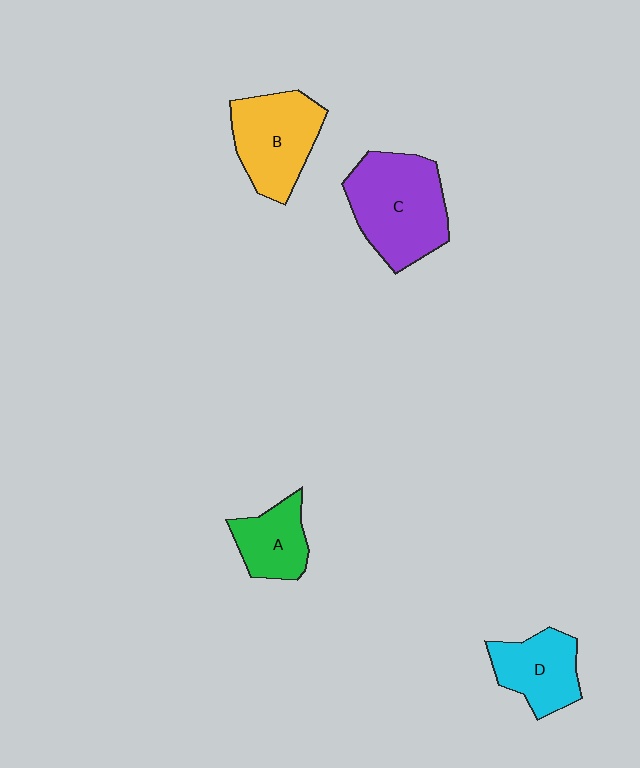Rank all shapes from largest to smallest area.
From largest to smallest: C (purple), B (yellow), D (cyan), A (green).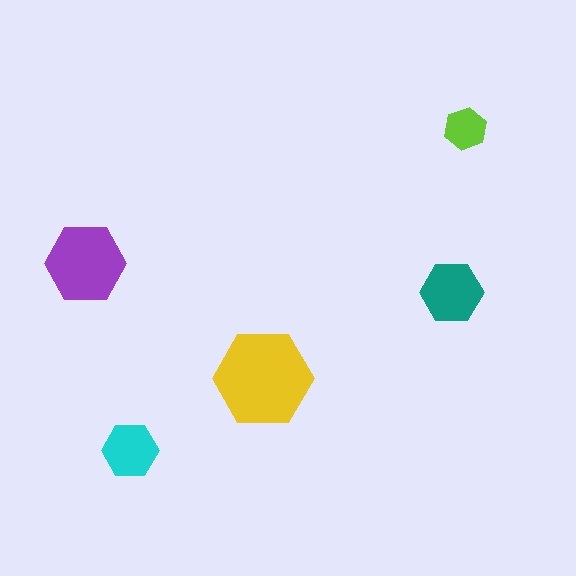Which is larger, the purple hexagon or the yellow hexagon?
The yellow one.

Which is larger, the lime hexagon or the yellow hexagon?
The yellow one.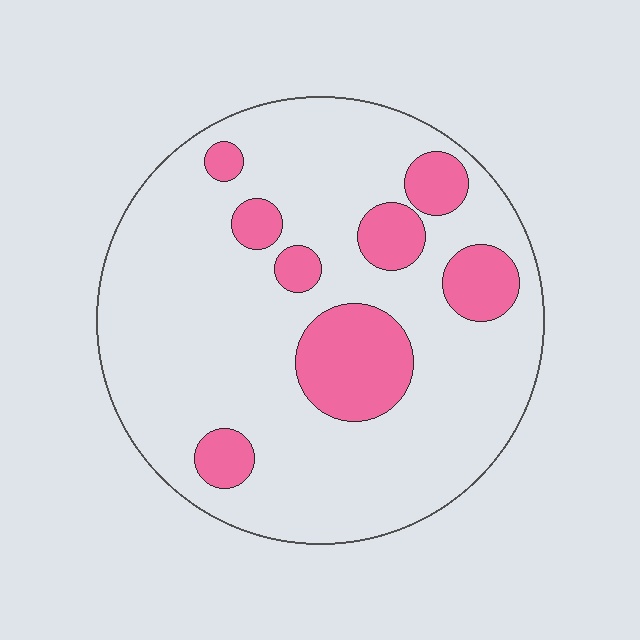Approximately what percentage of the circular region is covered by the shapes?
Approximately 20%.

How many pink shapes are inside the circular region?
8.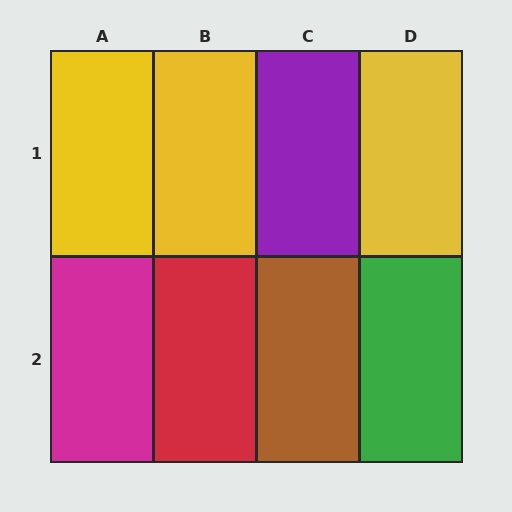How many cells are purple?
1 cell is purple.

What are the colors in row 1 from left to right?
Yellow, yellow, purple, yellow.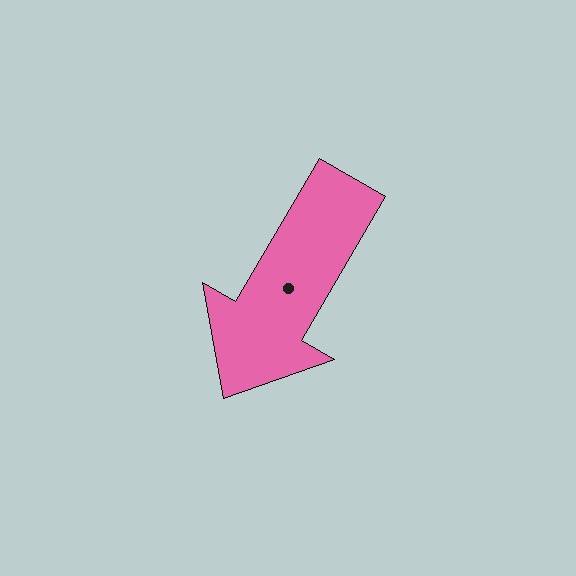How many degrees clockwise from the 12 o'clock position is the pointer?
Approximately 210 degrees.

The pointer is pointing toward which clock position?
Roughly 7 o'clock.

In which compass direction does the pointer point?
Southwest.